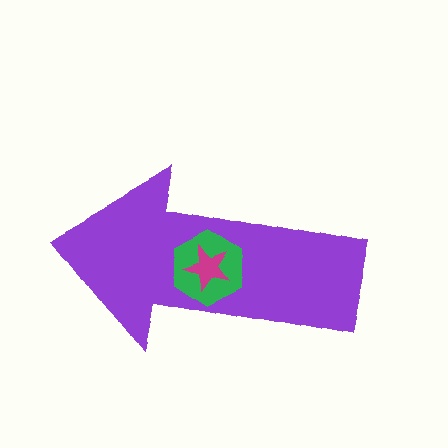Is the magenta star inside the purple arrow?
Yes.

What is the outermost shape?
The purple arrow.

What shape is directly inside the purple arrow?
The green hexagon.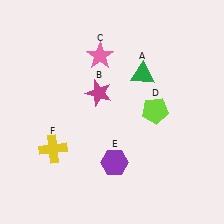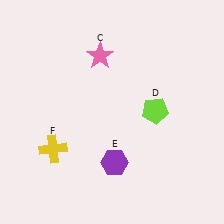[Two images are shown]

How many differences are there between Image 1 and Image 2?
There are 2 differences between the two images.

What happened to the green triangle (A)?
The green triangle (A) was removed in Image 2. It was in the top-right area of Image 1.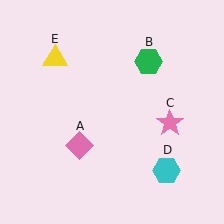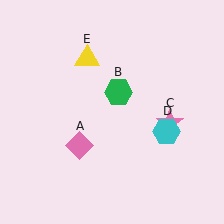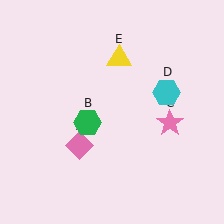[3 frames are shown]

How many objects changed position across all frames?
3 objects changed position: green hexagon (object B), cyan hexagon (object D), yellow triangle (object E).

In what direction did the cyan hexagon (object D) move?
The cyan hexagon (object D) moved up.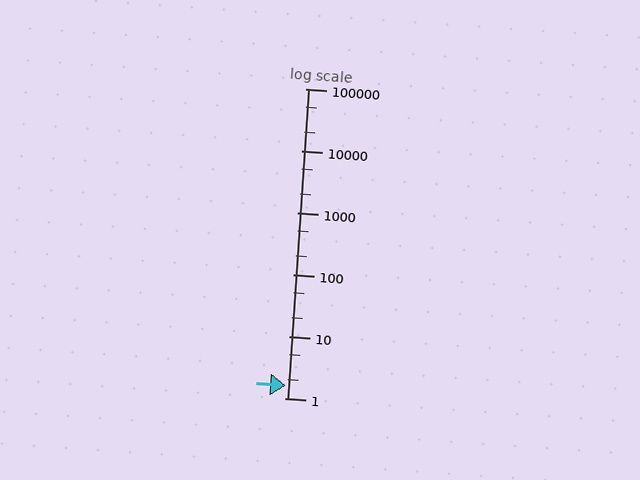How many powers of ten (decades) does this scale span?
The scale spans 5 decades, from 1 to 100000.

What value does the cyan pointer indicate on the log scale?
The pointer indicates approximately 1.6.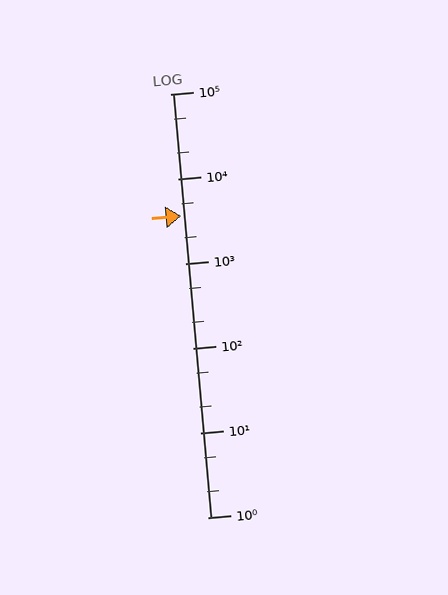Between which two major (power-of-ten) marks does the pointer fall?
The pointer is between 1000 and 10000.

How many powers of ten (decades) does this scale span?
The scale spans 5 decades, from 1 to 100000.